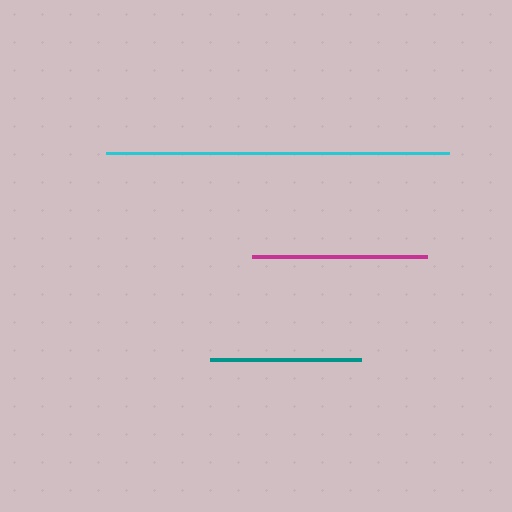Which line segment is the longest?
The cyan line is the longest at approximately 343 pixels.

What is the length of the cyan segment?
The cyan segment is approximately 343 pixels long.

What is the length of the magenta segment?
The magenta segment is approximately 175 pixels long.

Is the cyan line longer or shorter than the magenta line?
The cyan line is longer than the magenta line.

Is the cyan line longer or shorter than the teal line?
The cyan line is longer than the teal line.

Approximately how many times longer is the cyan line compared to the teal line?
The cyan line is approximately 2.3 times the length of the teal line.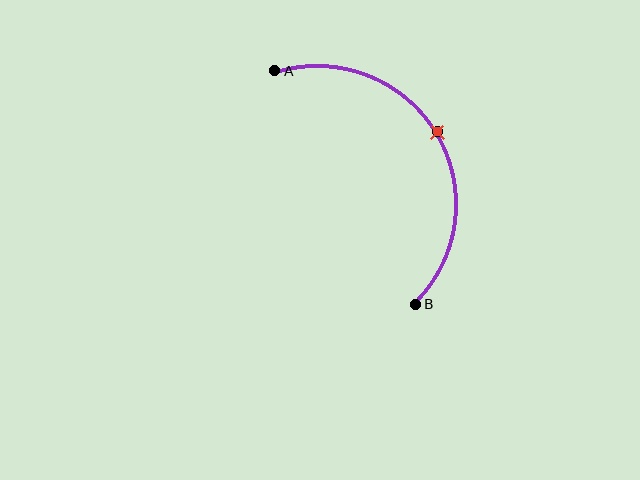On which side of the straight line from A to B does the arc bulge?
The arc bulges to the right of the straight line connecting A and B.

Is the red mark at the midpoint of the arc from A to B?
Yes. The red mark lies on the arc at equal arc-length from both A and B — it is the arc midpoint.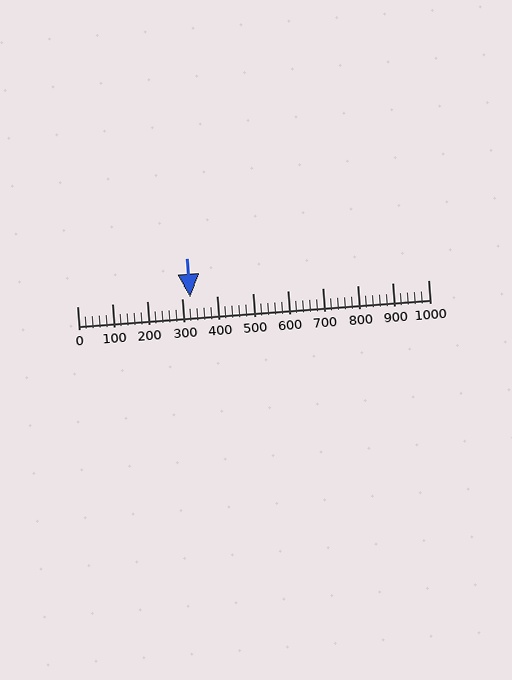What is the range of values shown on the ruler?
The ruler shows values from 0 to 1000.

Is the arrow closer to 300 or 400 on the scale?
The arrow is closer to 300.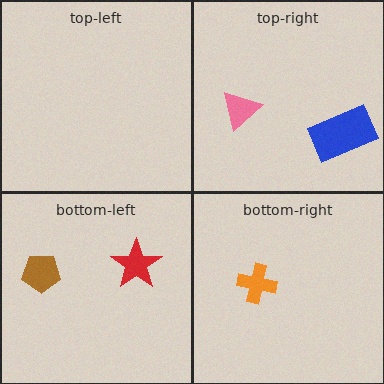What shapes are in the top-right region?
The blue rectangle, the pink triangle.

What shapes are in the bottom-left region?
The red star, the brown pentagon.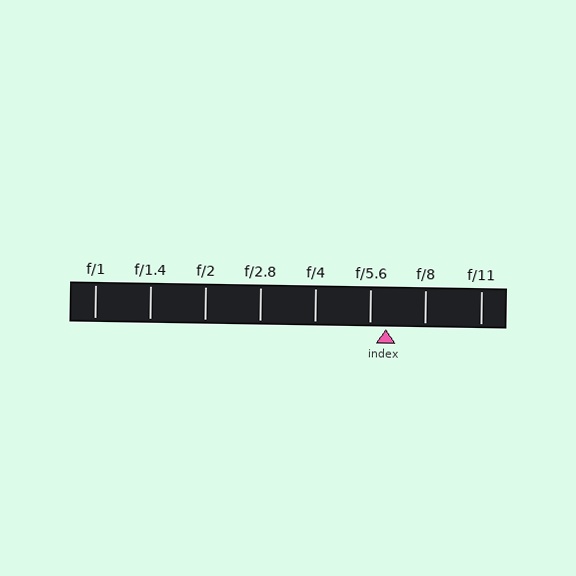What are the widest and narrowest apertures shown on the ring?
The widest aperture shown is f/1 and the narrowest is f/11.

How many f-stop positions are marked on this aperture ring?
There are 8 f-stop positions marked.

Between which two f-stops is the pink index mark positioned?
The index mark is between f/5.6 and f/8.